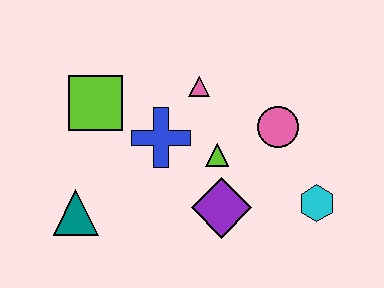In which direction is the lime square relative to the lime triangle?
The lime square is to the left of the lime triangle.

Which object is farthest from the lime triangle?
The teal triangle is farthest from the lime triangle.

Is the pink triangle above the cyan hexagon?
Yes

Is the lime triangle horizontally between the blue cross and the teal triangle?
No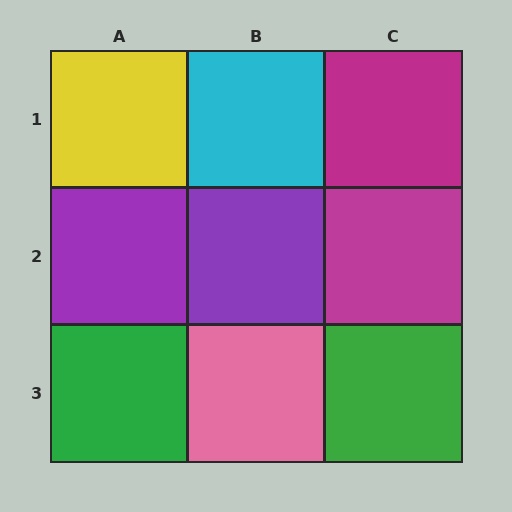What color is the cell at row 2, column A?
Purple.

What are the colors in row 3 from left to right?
Green, pink, green.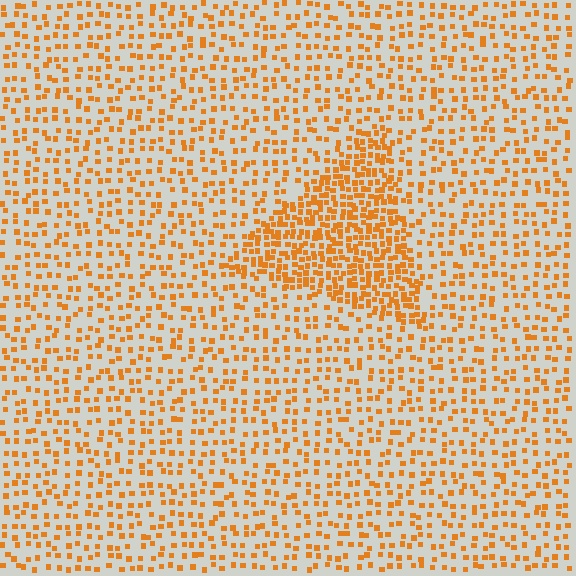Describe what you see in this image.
The image contains small orange elements arranged at two different densities. A triangle-shaped region is visible where the elements are more densely packed than the surrounding area.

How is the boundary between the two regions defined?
The boundary is defined by a change in element density (approximately 2.3x ratio). All elements are the same color, size, and shape.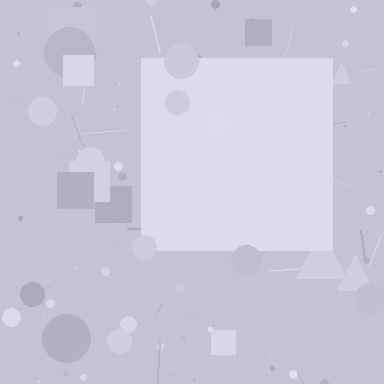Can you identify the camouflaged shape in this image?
The camouflaged shape is a square.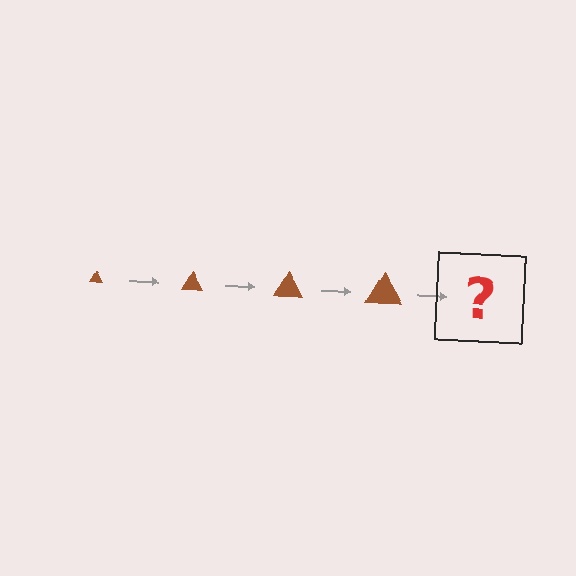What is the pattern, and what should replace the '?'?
The pattern is that the triangle gets progressively larger each step. The '?' should be a brown triangle, larger than the previous one.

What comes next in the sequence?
The next element should be a brown triangle, larger than the previous one.